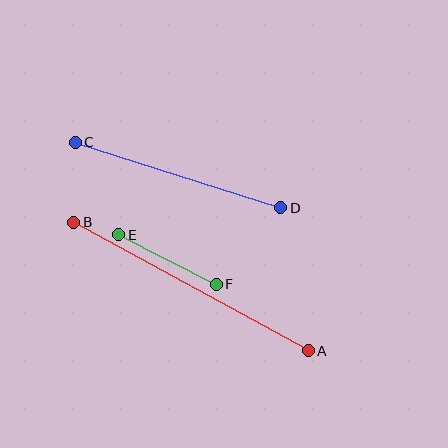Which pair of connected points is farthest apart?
Points A and B are farthest apart.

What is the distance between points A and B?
The distance is approximately 267 pixels.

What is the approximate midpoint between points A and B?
The midpoint is at approximately (191, 286) pixels.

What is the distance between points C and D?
The distance is approximately 215 pixels.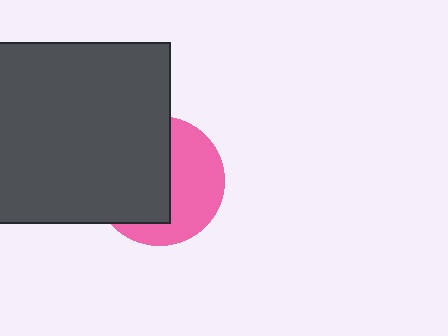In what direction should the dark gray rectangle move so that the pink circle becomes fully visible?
The dark gray rectangle should move left. That is the shortest direction to clear the overlap and leave the pink circle fully visible.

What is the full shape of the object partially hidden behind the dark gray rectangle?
The partially hidden object is a pink circle.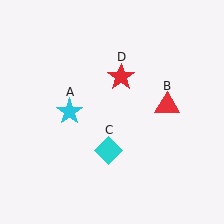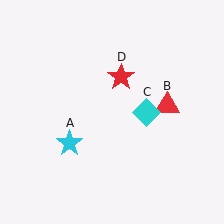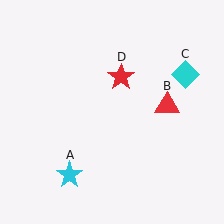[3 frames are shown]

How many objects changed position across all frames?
2 objects changed position: cyan star (object A), cyan diamond (object C).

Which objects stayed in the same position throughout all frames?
Red triangle (object B) and red star (object D) remained stationary.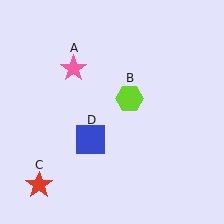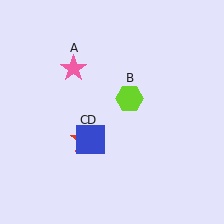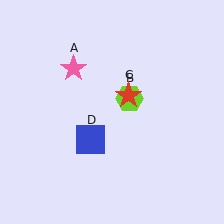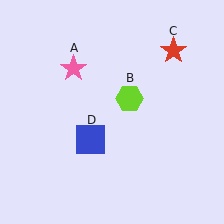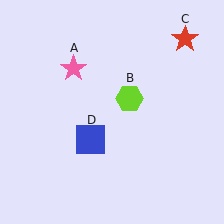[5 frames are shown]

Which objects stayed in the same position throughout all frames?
Pink star (object A) and lime hexagon (object B) and blue square (object D) remained stationary.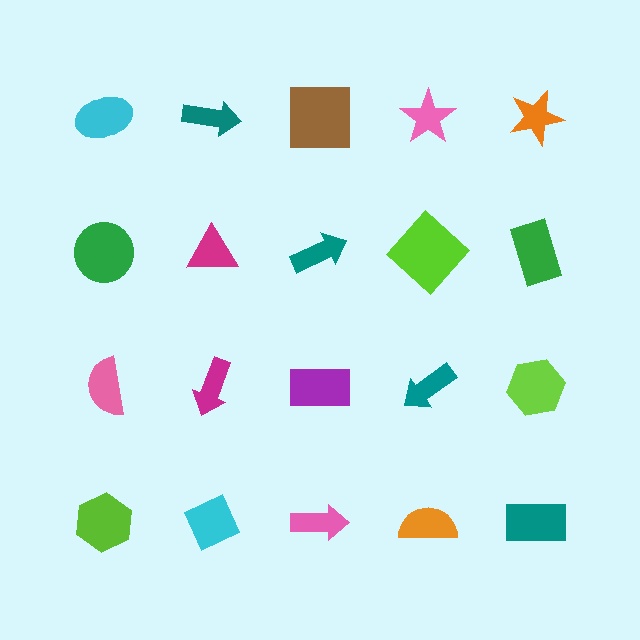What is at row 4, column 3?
A pink arrow.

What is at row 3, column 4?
A teal arrow.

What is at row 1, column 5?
An orange star.